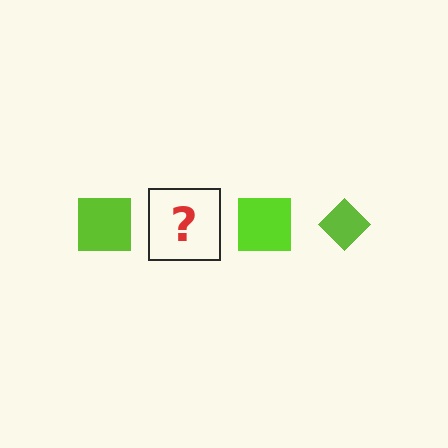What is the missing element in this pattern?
The missing element is a lime diamond.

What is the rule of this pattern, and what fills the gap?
The rule is that the pattern cycles through square, diamond shapes in lime. The gap should be filled with a lime diamond.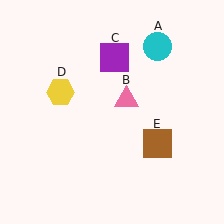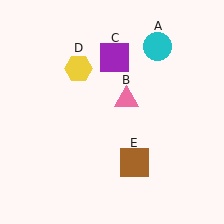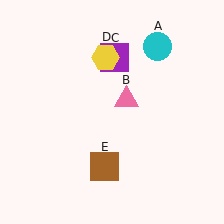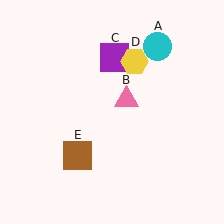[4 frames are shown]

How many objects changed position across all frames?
2 objects changed position: yellow hexagon (object D), brown square (object E).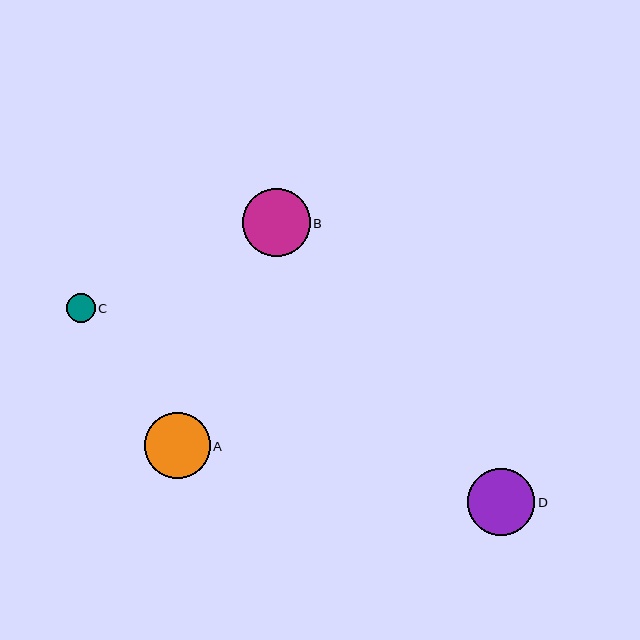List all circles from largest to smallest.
From largest to smallest: B, D, A, C.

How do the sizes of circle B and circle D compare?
Circle B and circle D are approximately the same size.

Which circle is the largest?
Circle B is the largest with a size of approximately 67 pixels.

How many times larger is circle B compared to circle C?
Circle B is approximately 2.4 times the size of circle C.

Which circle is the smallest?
Circle C is the smallest with a size of approximately 28 pixels.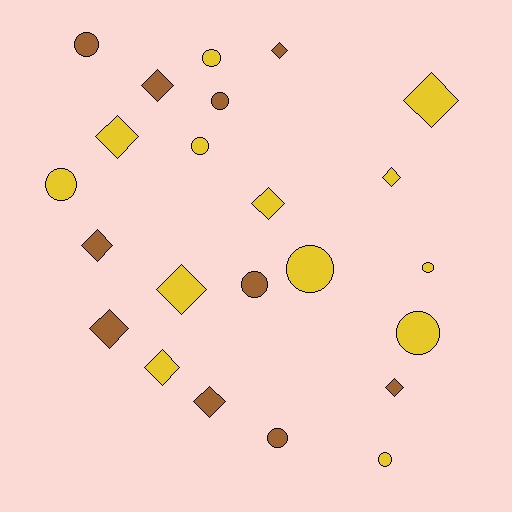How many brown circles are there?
There are 4 brown circles.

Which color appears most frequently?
Yellow, with 13 objects.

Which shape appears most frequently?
Diamond, with 12 objects.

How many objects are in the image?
There are 23 objects.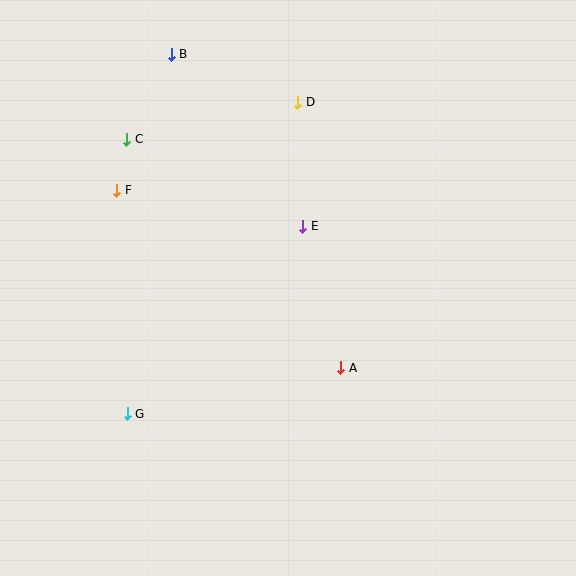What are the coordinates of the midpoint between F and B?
The midpoint between F and B is at (144, 122).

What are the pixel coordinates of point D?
Point D is at (298, 102).